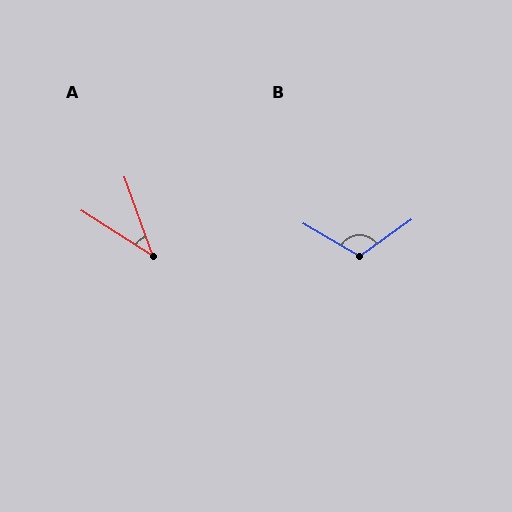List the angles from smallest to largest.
A (37°), B (114°).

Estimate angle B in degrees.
Approximately 114 degrees.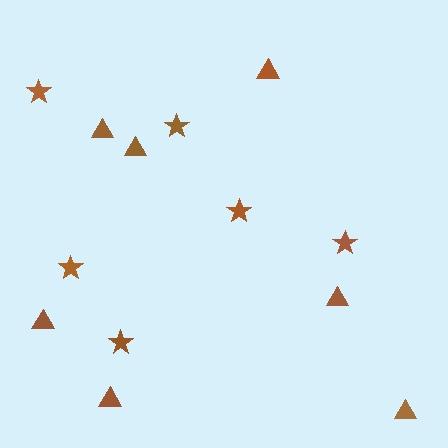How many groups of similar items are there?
There are 2 groups: one group of triangles (7) and one group of stars (6).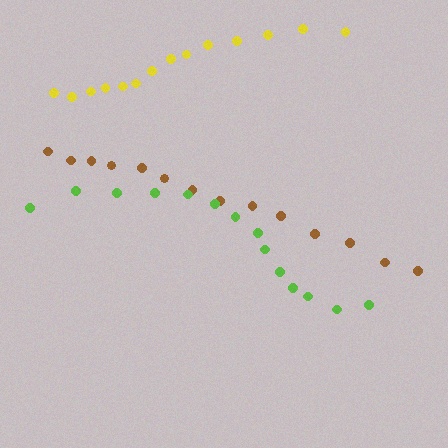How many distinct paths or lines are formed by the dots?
There are 3 distinct paths.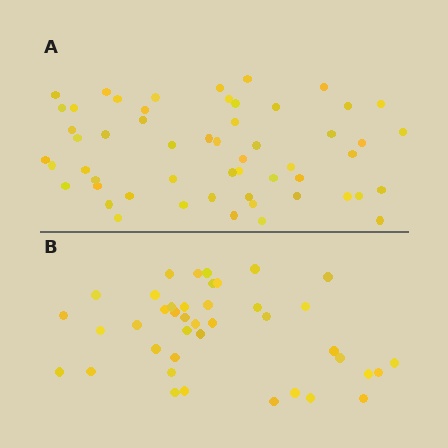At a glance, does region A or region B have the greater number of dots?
Region A (the top region) has more dots.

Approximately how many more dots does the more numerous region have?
Region A has approximately 15 more dots than region B.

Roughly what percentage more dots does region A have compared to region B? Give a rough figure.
About 35% more.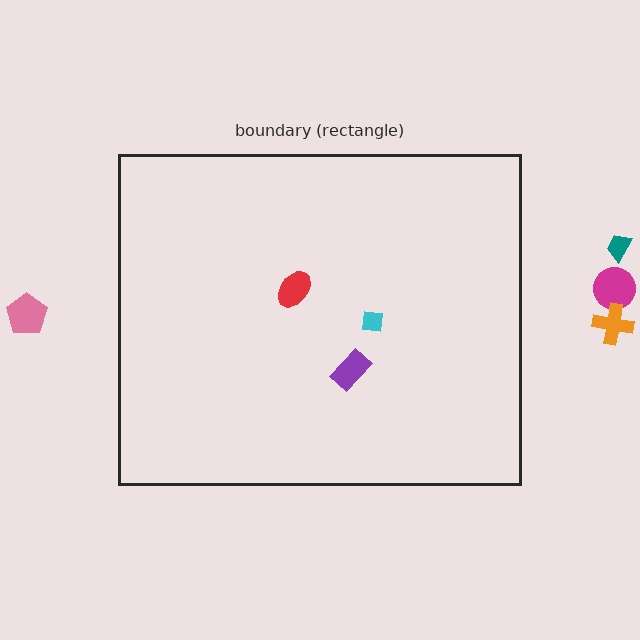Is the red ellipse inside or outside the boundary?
Inside.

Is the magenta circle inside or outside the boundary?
Outside.